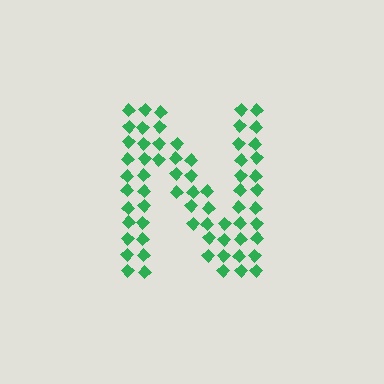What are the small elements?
The small elements are diamonds.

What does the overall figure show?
The overall figure shows the letter N.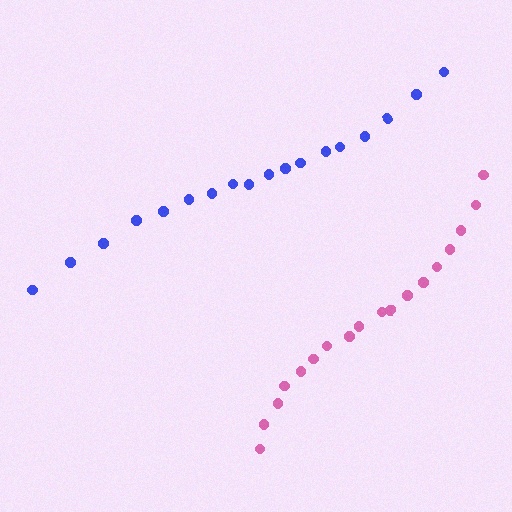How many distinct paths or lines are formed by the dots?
There are 2 distinct paths.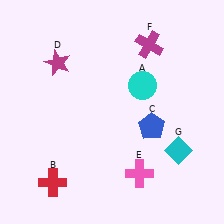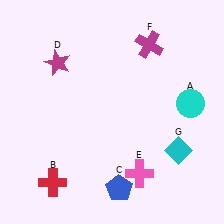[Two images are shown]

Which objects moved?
The objects that moved are: the cyan circle (A), the blue pentagon (C).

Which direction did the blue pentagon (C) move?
The blue pentagon (C) moved down.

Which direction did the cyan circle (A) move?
The cyan circle (A) moved right.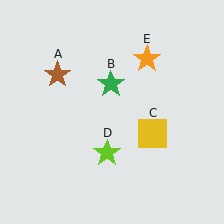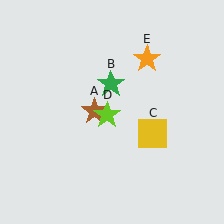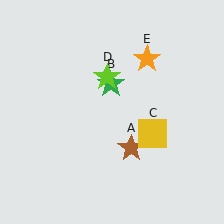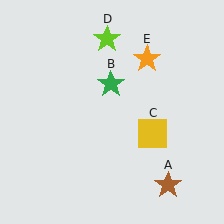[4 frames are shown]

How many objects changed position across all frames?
2 objects changed position: brown star (object A), lime star (object D).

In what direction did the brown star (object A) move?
The brown star (object A) moved down and to the right.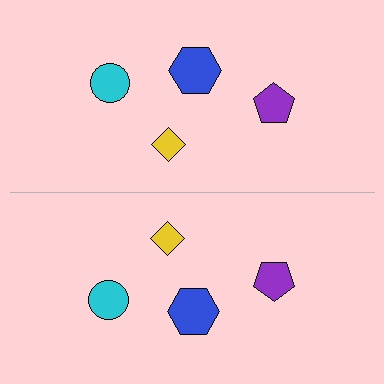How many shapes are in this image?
There are 8 shapes in this image.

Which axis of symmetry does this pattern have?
The pattern has a horizontal axis of symmetry running through the center of the image.